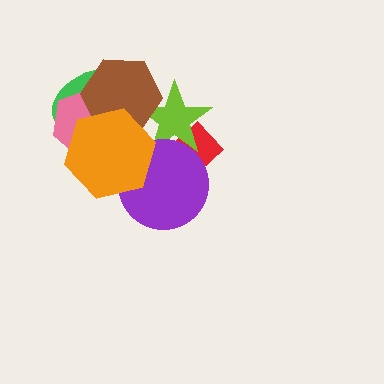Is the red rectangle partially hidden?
Yes, it is partially covered by another shape.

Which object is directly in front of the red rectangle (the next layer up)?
The lime star is directly in front of the red rectangle.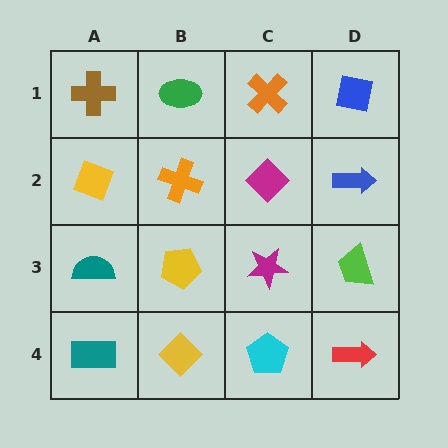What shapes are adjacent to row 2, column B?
A green ellipse (row 1, column B), a yellow pentagon (row 3, column B), a yellow diamond (row 2, column A), a magenta diamond (row 2, column C).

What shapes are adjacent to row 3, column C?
A magenta diamond (row 2, column C), a cyan pentagon (row 4, column C), a yellow pentagon (row 3, column B), a lime trapezoid (row 3, column D).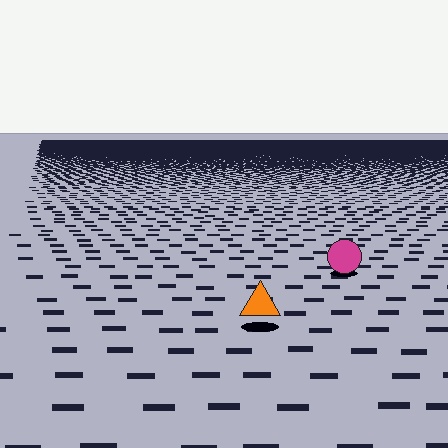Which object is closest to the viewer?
The orange triangle is closest. The texture marks near it are larger and more spread out.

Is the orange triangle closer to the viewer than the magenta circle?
Yes. The orange triangle is closer — you can tell from the texture gradient: the ground texture is coarser near it.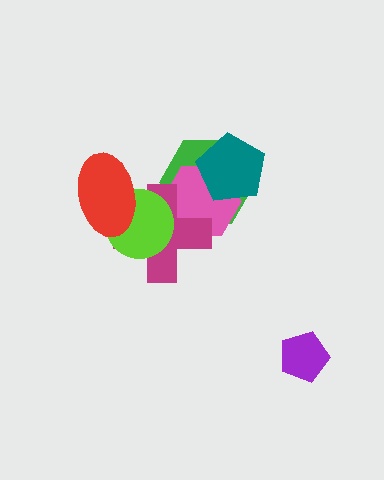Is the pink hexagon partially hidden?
Yes, it is partially covered by another shape.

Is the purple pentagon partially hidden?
No, no other shape covers it.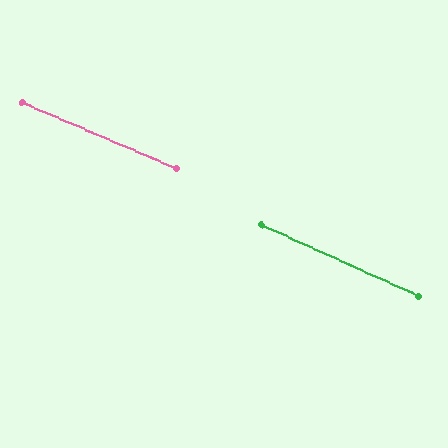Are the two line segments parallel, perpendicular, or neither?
Parallel — their directions differ by only 1.0°.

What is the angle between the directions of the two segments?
Approximately 1 degree.